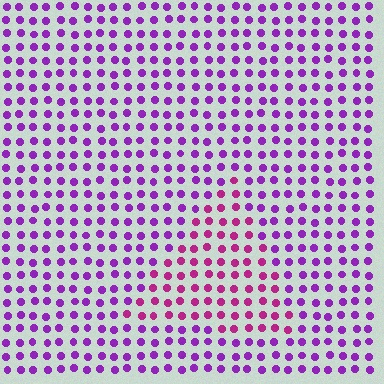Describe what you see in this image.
The image is filled with small purple elements in a uniform arrangement. A triangle-shaped region is visible where the elements are tinted to a slightly different hue, forming a subtle color boundary.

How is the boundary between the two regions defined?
The boundary is defined purely by a slight shift in hue (about 35 degrees). Spacing, size, and orientation are identical on both sides.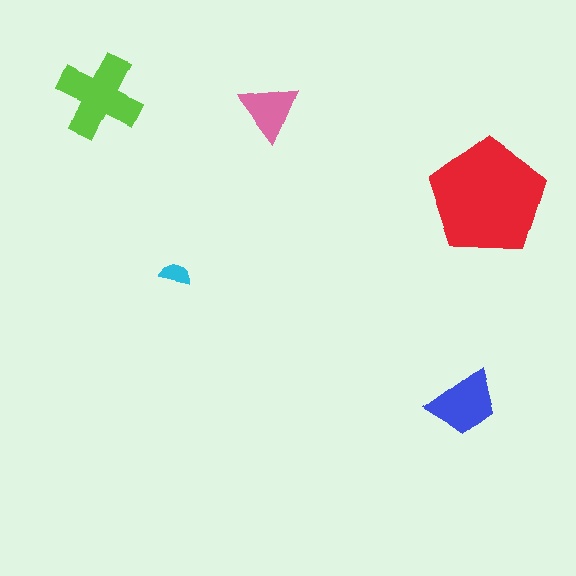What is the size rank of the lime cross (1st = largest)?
2nd.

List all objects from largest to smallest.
The red pentagon, the lime cross, the blue trapezoid, the pink triangle, the cyan semicircle.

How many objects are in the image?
There are 5 objects in the image.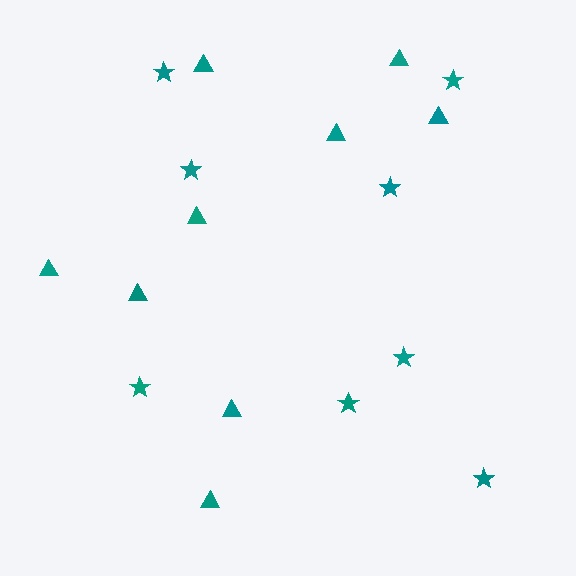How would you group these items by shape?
There are 2 groups: one group of stars (8) and one group of triangles (9).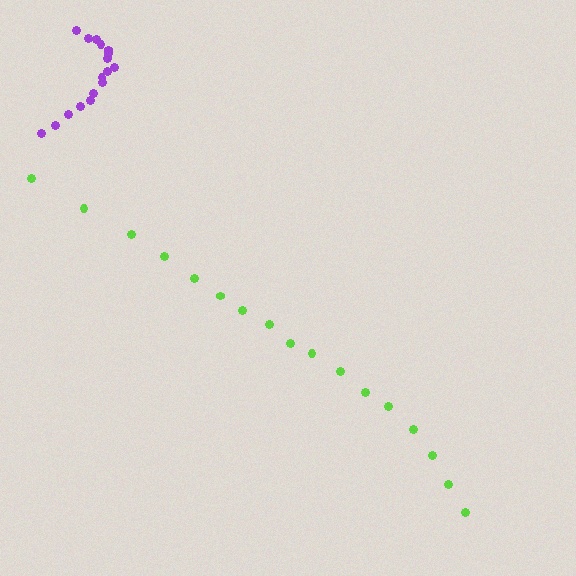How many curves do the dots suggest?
There are 2 distinct paths.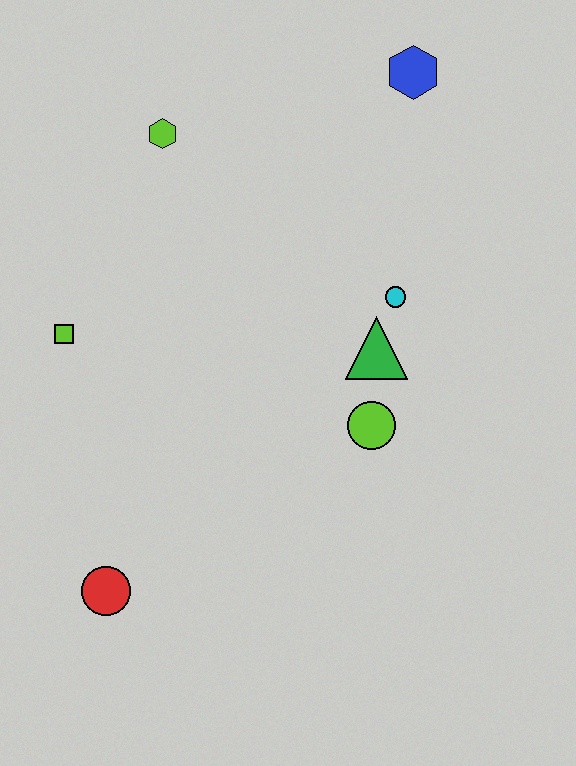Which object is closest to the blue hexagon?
The cyan circle is closest to the blue hexagon.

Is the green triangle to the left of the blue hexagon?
Yes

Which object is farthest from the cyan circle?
The red circle is farthest from the cyan circle.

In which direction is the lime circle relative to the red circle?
The lime circle is to the right of the red circle.